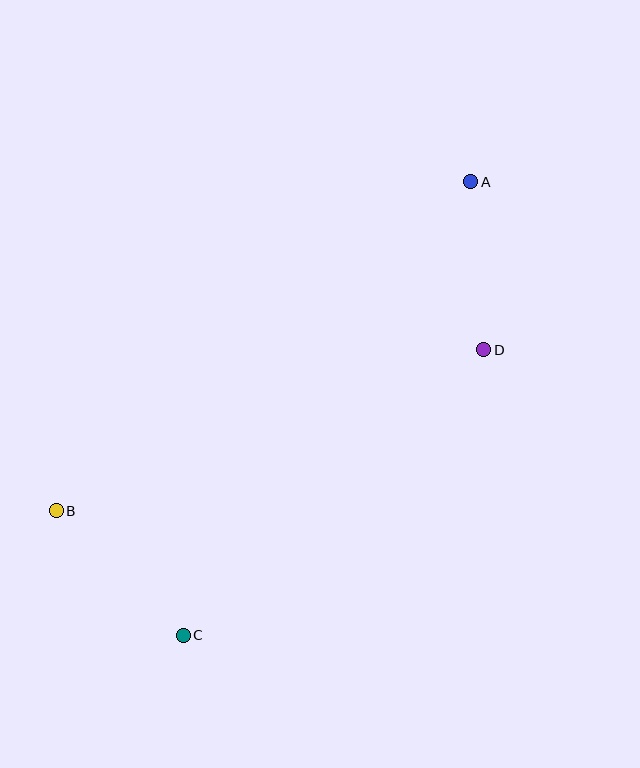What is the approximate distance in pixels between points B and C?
The distance between B and C is approximately 178 pixels.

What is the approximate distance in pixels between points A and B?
The distance between A and B is approximately 529 pixels.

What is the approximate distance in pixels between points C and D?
The distance between C and D is approximately 414 pixels.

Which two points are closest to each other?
Points A and D are closest to each other.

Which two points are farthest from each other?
Points A and C are farthest from each other.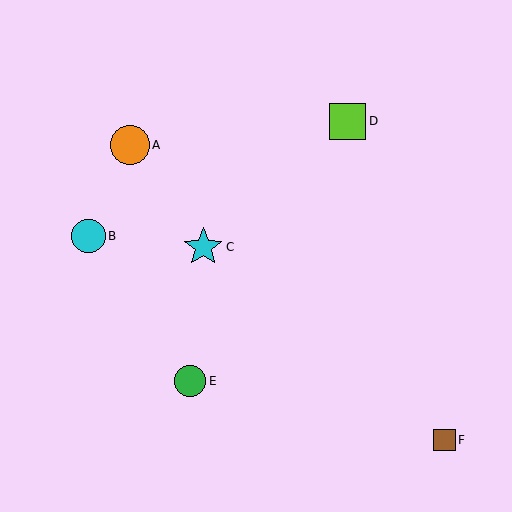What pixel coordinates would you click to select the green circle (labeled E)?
Click at (190, 381) to select the green circle E.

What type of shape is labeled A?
Shape A is an orange circle.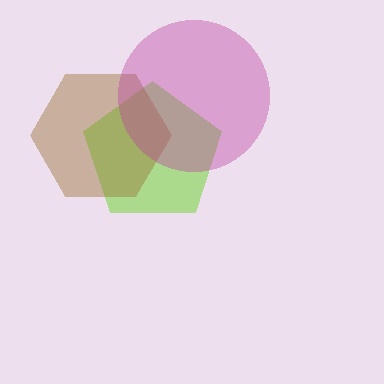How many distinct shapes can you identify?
There are 3 distinct shapes: a lime pentagon, a brown hexagon, a magenta circle.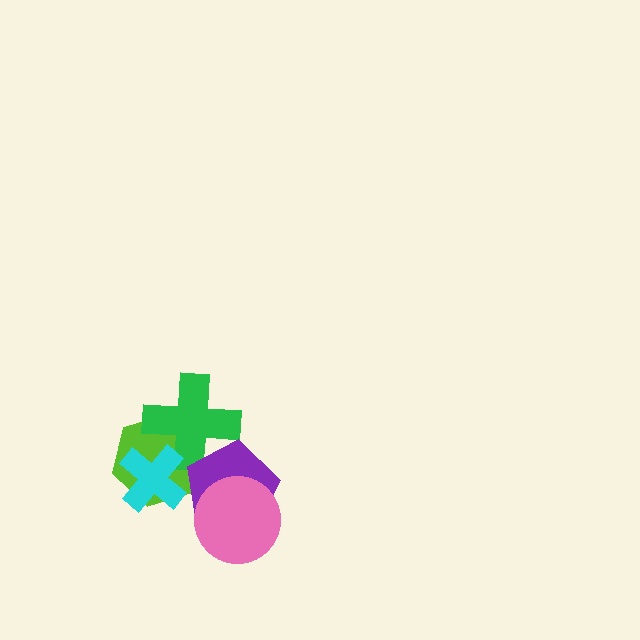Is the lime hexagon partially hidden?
Yes, it is partially covered by another shape.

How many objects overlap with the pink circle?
1 object overlaps with the pink circle.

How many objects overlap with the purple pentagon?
3 objects overlap with the purple pentagon.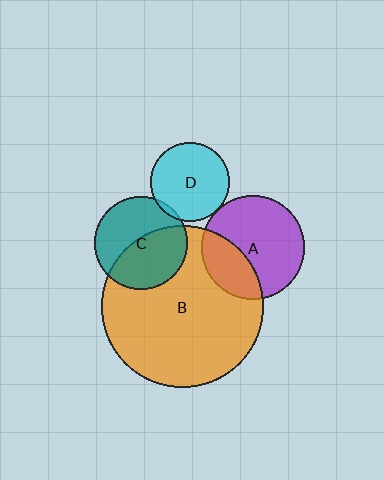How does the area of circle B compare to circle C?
Approximately 3.0 times.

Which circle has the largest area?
Circle B (orange).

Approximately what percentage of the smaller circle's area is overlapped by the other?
Approximately 5%.